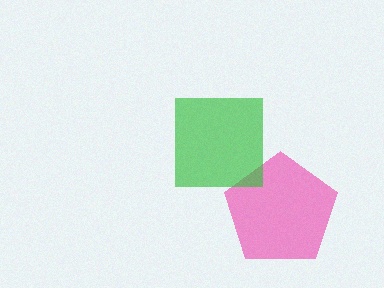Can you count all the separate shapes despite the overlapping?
Yes, there are 2 separate shapes.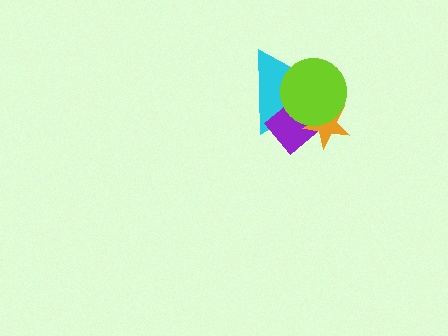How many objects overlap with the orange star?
3 objects overlap with the orange star.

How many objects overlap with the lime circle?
3 objects overlap with the lime circle.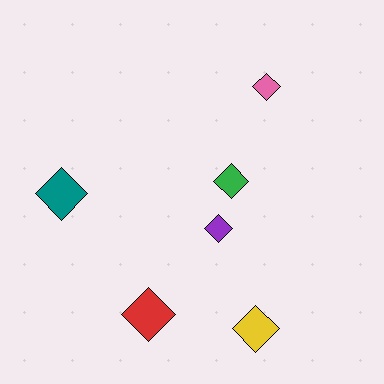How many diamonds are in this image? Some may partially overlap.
There are 6 diamonds.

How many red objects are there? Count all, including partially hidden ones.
There is 1 red object.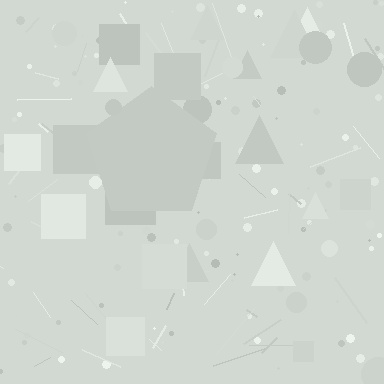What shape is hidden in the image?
A pentagon is hidden in the image.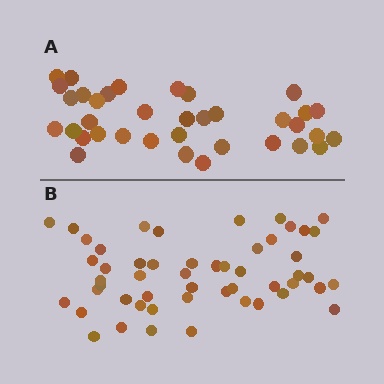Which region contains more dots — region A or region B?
Region B (the bottom region) has more dots.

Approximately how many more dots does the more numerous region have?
Region B has approximately 15 more dots than region A.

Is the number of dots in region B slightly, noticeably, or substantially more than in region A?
Region B has noticeably more, but not dramatically so. The ratio is roughly 1.4 to 1.